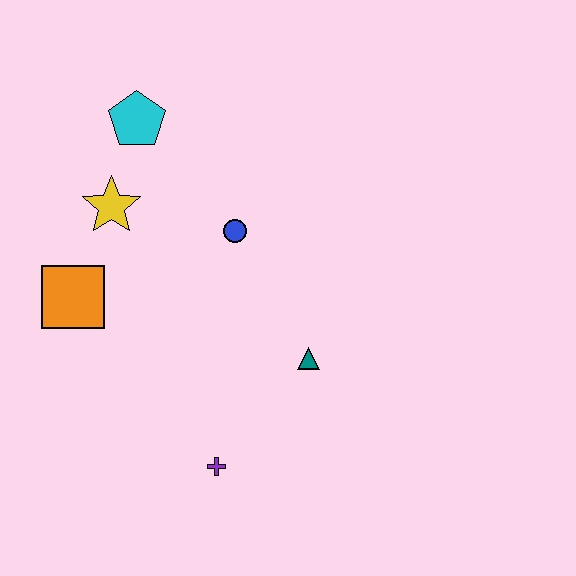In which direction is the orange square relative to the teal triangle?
The orange square is to the left of the teal triangle.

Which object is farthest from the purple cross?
The cyan pentagon is farthest from the purple cross.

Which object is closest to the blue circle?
The yellow star is closest to the blue circle.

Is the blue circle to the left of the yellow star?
No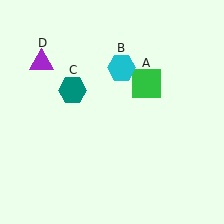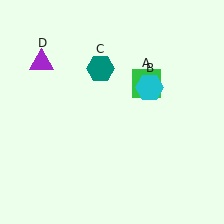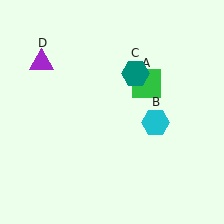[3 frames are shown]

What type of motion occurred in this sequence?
The cyan hexagon (object B), teal hexagon (object C) rotated clockwise around the center of the scene.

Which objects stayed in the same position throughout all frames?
Green square (object A) and purple triangle (object D) remained stationary.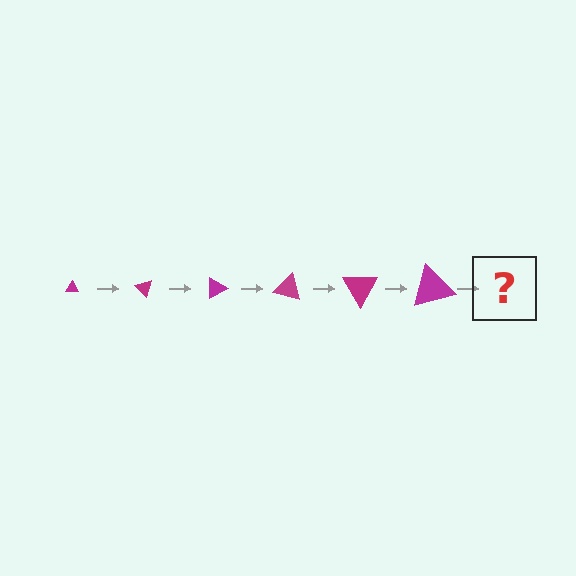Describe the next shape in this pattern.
It should be a triangle, larger than the previous one and rotated 270 degrees from the start.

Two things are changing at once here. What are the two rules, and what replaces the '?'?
The two rules are that the triangle grows larger each step and it rotates 45 degrees each step. The '?' should be a triangle, larger than the previous one and rotated 270 degrees from the start.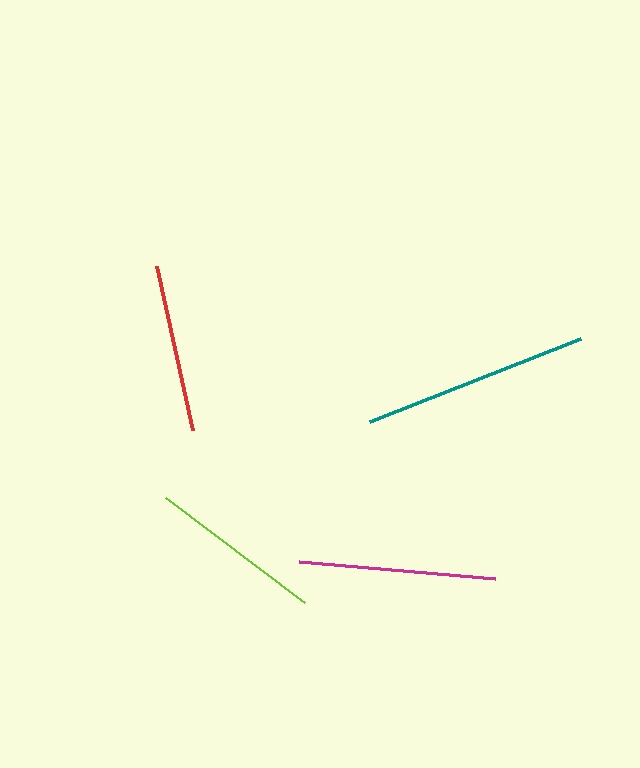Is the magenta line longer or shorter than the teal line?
The teal line is longer than the magenta line.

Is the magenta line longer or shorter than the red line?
The magenta line is longer than the red line.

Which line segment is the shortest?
The red line is the shortest at approximately 168 pixels.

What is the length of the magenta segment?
The magenta segment is approximately 197 pixels long.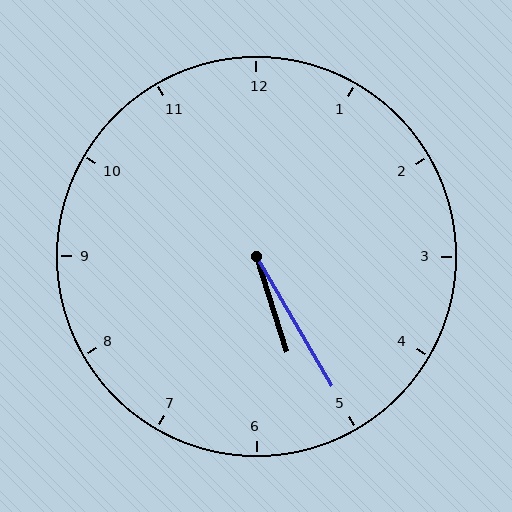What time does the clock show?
5:25.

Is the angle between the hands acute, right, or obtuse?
It is acute.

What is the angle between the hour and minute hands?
Approximately 12 degrees.